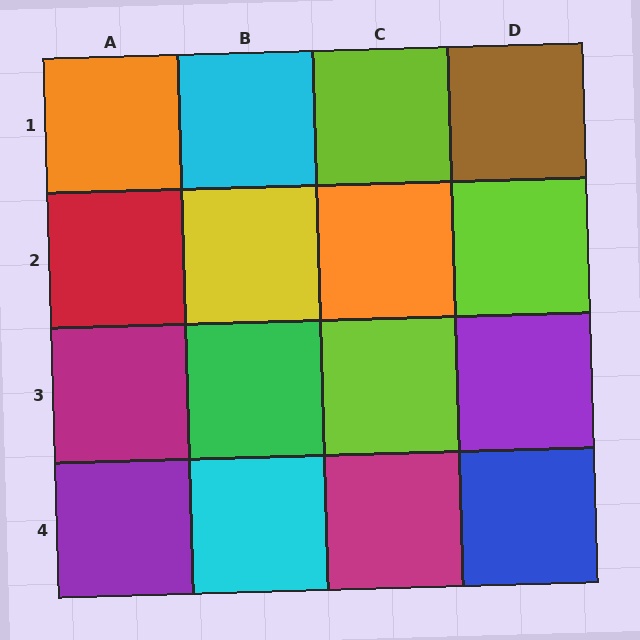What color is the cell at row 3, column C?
Lime.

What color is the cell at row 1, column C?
Lime.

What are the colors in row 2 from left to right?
Red, yellow, orange, lime.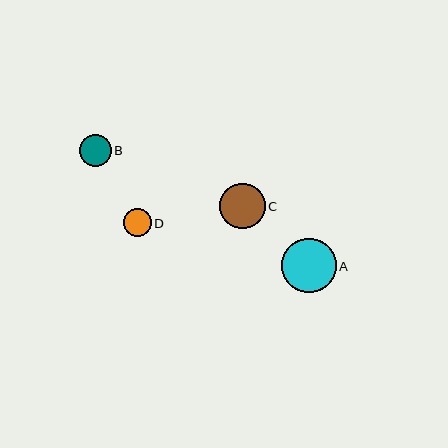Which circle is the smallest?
Circle D is the smallest with a size of approximately 27 pixels.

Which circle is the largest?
Circle A is the largest with a size of approximately 54 pixels.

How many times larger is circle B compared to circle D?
Circle B is approximately 1.2 times the size of circle D.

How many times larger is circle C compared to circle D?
Circle C is approximately 1.7 times the size of circle D.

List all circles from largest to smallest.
From largest to smallest: A, C, B, D.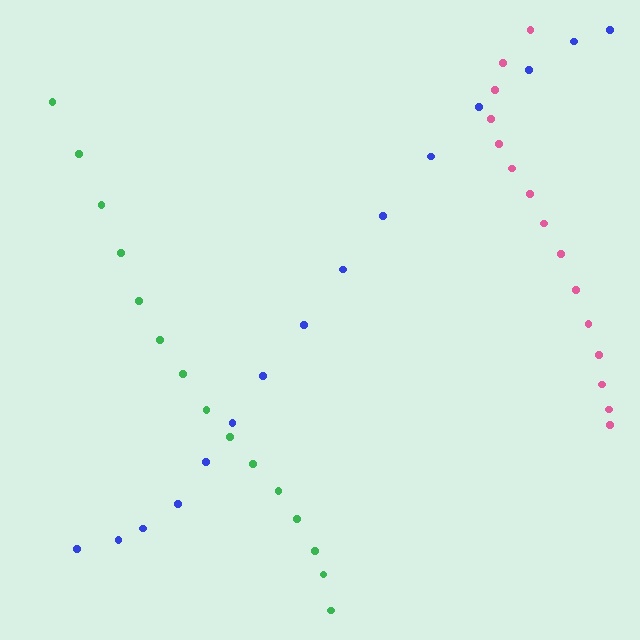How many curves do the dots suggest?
There are 3 distinct paths.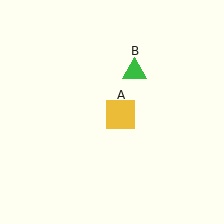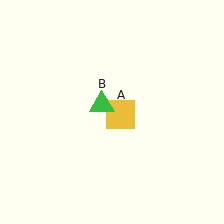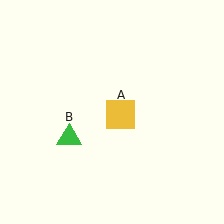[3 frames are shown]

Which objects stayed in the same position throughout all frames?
Yellow square (object A) remained stationary.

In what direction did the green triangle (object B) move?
The green triangle (object B) moved down and to the left.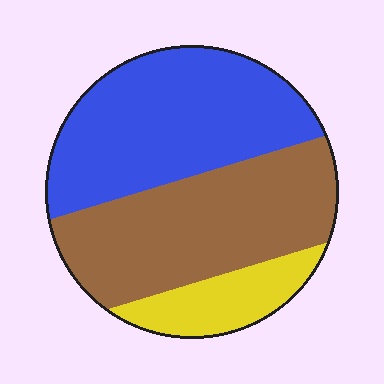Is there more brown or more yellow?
Brown.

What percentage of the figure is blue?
Blue covers 43% of the figure.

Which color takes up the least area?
Yellow, at roughly 15%.